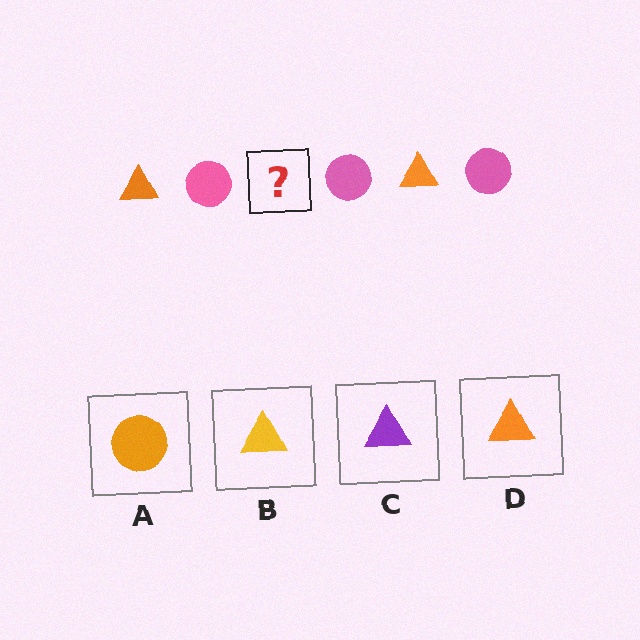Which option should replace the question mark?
Option D.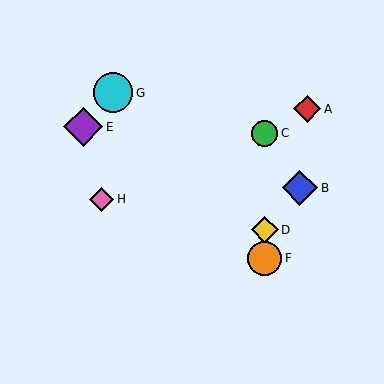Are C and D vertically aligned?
Yes, both are at x≈265.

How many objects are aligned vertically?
3 objects (C, D, F) are aligned vertically.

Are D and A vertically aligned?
No, D is at x≈265 and A is at x≈307.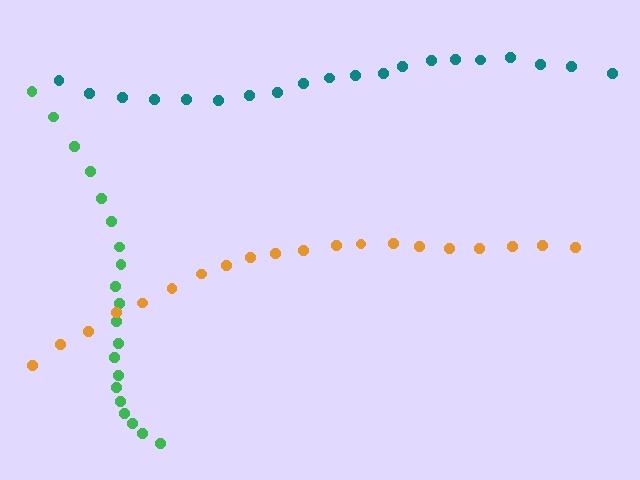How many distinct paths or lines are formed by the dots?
There are 3 distinct paths.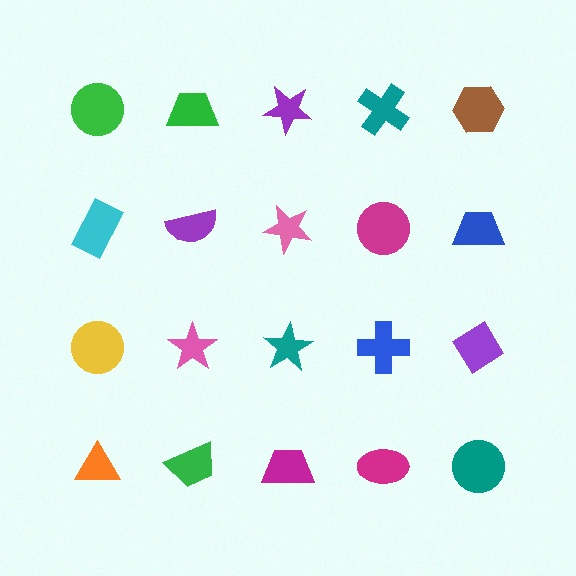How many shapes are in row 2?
5 shapes.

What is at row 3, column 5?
A purple diamond.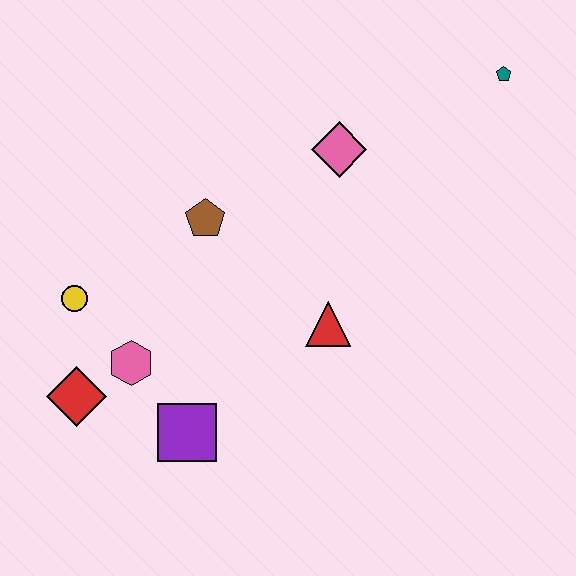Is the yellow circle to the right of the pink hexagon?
No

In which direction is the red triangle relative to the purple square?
The red triangle is to the right of the purple square.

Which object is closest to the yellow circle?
The pink hexagon is closest to the yellow circle.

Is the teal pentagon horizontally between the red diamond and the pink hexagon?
No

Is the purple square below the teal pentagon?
Yes